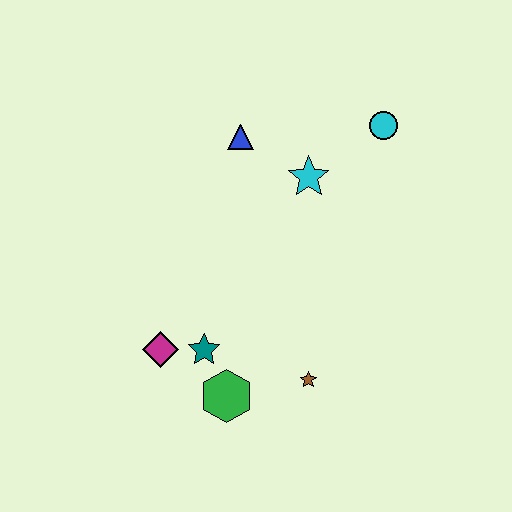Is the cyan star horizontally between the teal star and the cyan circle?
Yes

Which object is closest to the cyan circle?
The cyan star is closest to the cyan circle.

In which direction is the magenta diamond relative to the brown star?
The magenta diamond is to the left of the brown star.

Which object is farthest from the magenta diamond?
The cyan circle is farthest from the magenta diamond.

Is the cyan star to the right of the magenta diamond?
Yes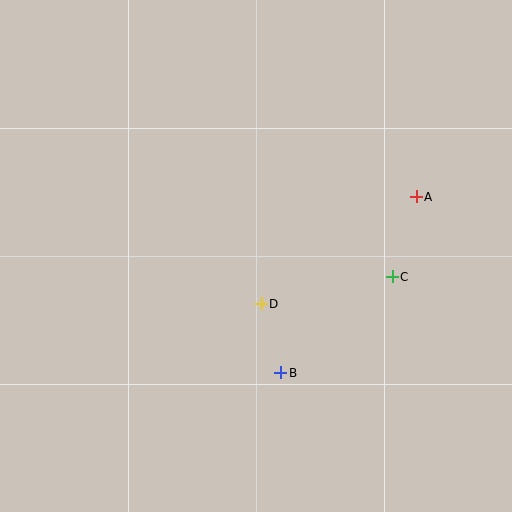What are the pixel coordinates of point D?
Point D is at (261, 304).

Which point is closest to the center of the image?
Point D at (261, 304) is closest to the center.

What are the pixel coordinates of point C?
Point C is at (392, 277).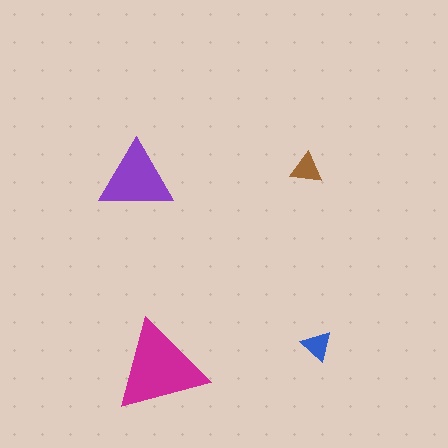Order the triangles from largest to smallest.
the magenta one, the purple one, the brown one, the blue one.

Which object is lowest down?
The magenta triangle is bottommost.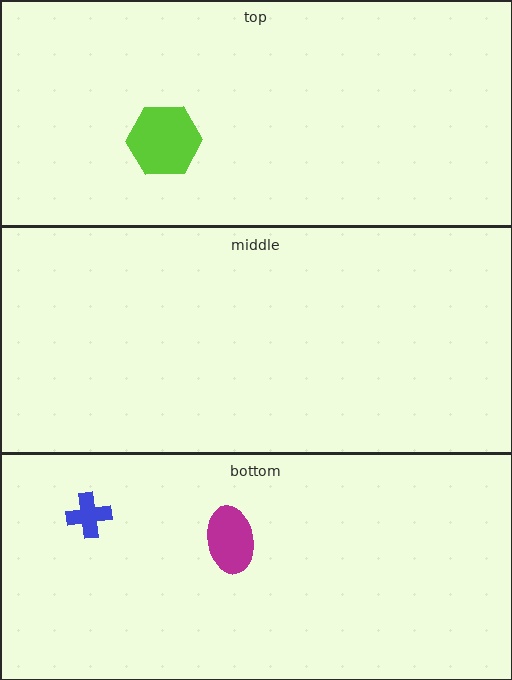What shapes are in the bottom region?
The blue cross, the magenta ellipse.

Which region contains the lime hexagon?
The top region.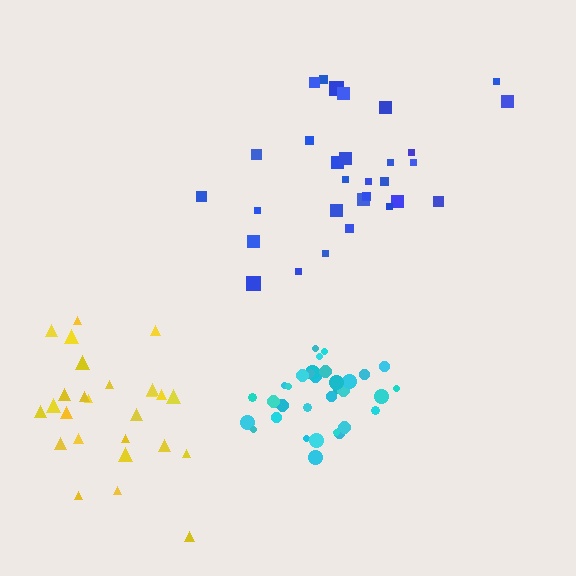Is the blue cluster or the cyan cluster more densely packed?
Cyan.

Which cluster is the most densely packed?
Cyan.